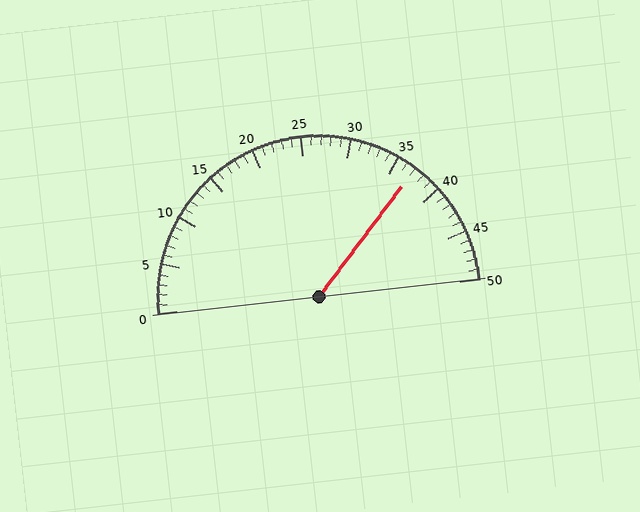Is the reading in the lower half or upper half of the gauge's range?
The reading is in the upper half of the range (0 to 50).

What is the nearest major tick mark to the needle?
The nearest major tick mark is 35.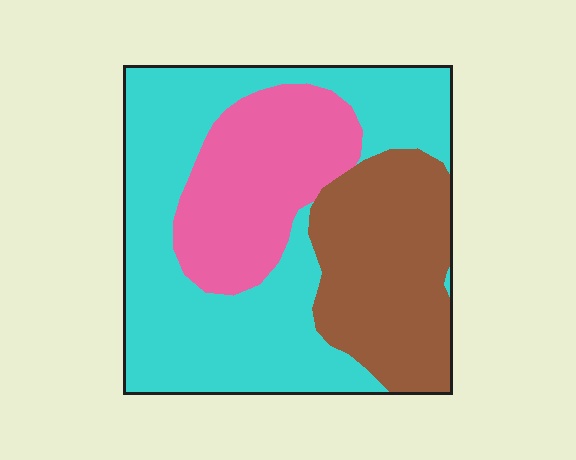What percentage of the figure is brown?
Brown takes up about one quarter (1/4) of the figure.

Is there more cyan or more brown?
Cyan.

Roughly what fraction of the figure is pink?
Pink covers 23% of the figure.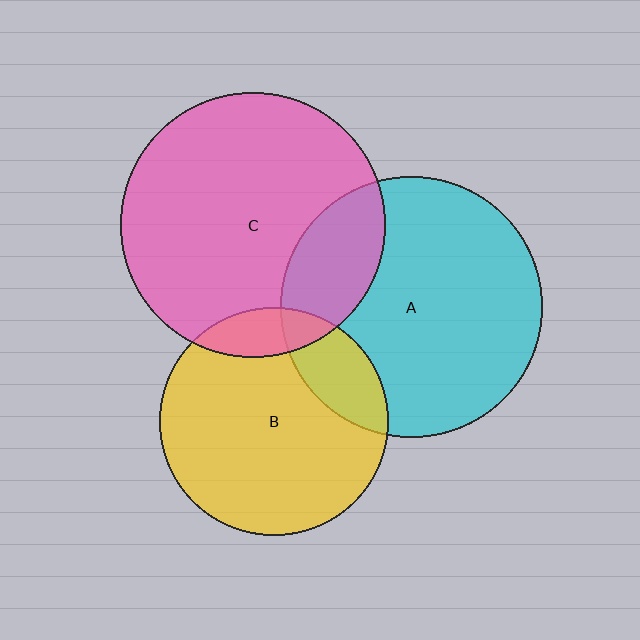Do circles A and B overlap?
Yes.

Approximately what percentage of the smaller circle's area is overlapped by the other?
Approximately 20%.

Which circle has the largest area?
Circle C (pink).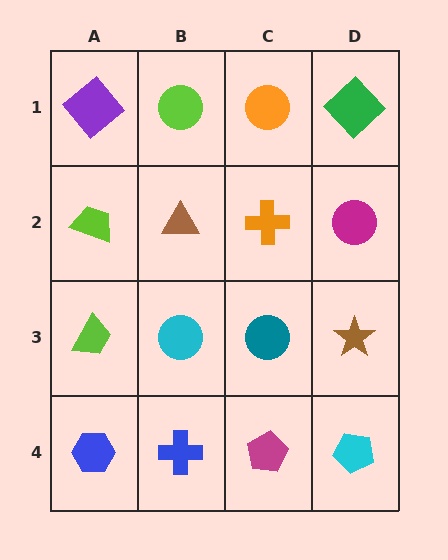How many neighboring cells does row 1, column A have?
2.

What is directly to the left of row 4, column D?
A magenta pentagon.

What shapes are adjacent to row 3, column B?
A brown triangle (row 2, column B), a blue cross (row 4, column B), a lime trapezoid (row 3, column A), a teal circle (row 3, column C).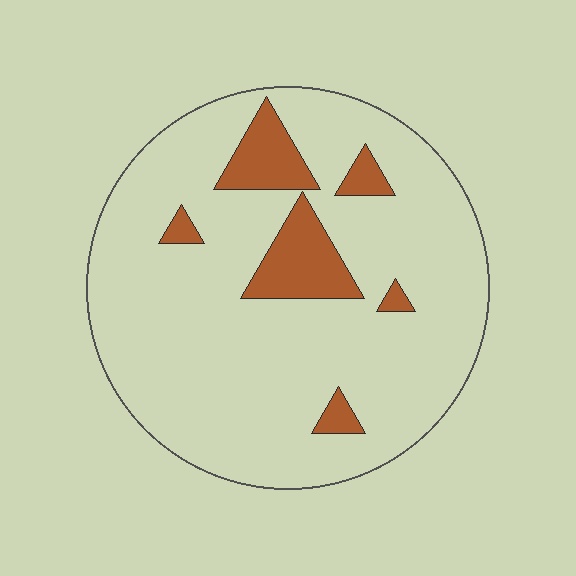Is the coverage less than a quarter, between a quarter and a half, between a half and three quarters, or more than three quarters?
Less than a quarter.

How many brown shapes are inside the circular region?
6.